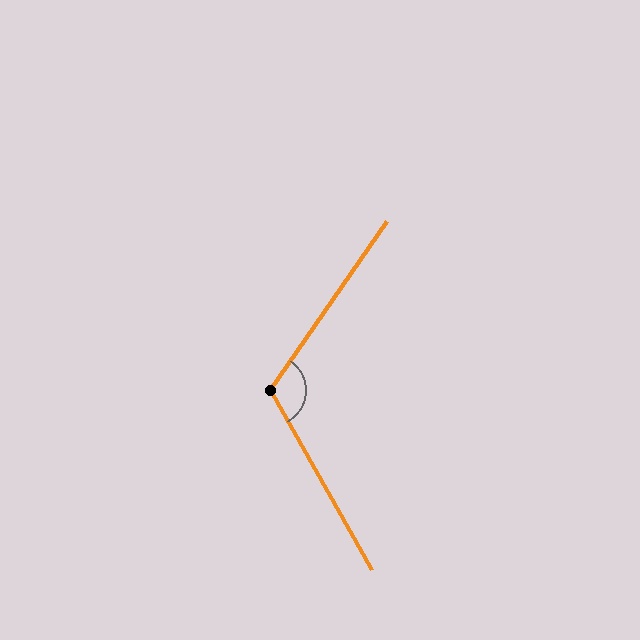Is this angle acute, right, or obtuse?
It is obtuse.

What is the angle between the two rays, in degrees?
Approximately 116 degrees.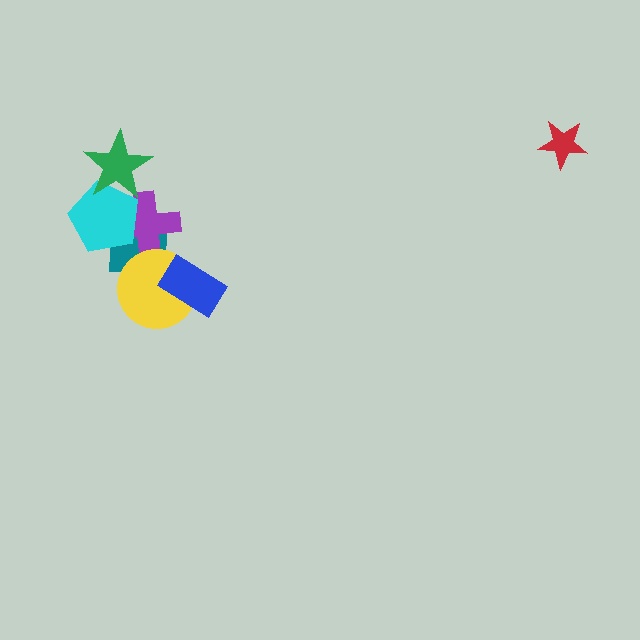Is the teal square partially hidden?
Yes, it is partially covered by another shape.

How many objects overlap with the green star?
1 object overlaps with the green star.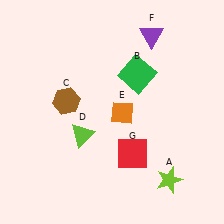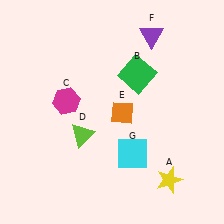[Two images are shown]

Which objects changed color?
A changed from lime to yellow. C changed from brown to magenta. G changed from red to cyan.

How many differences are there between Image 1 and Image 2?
There are 3 differences between the two images.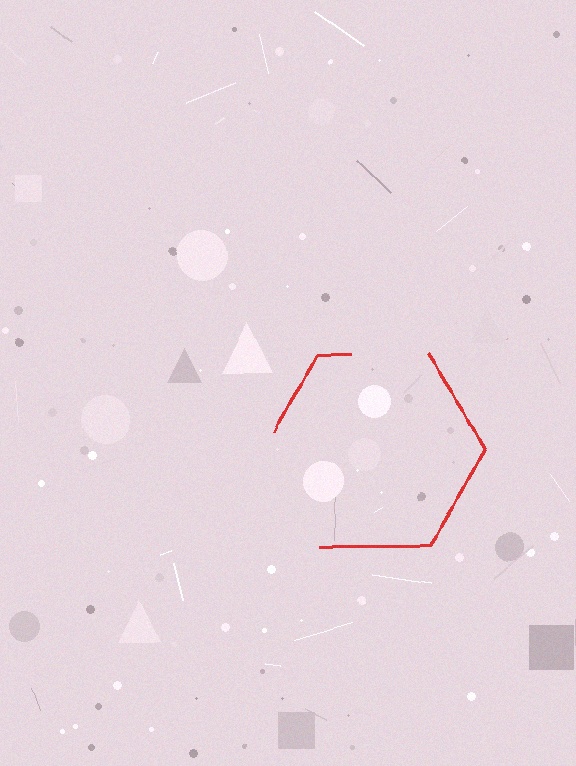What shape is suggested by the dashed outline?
The dashed outline suggests a hexagon.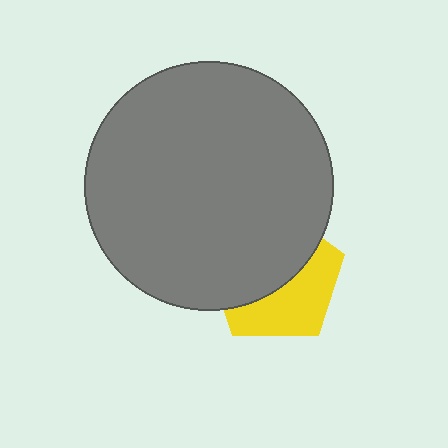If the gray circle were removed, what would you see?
You would see the complete yellow pentagon.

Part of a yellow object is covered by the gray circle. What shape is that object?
It is a pentagon.